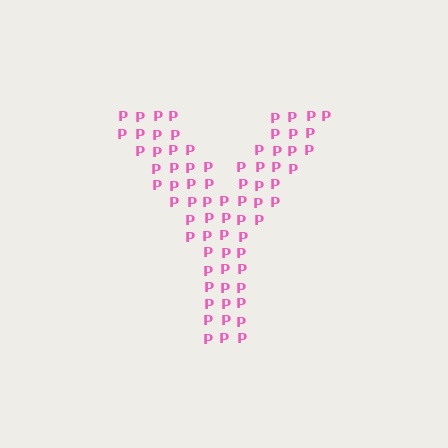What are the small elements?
The small elements are letter P's.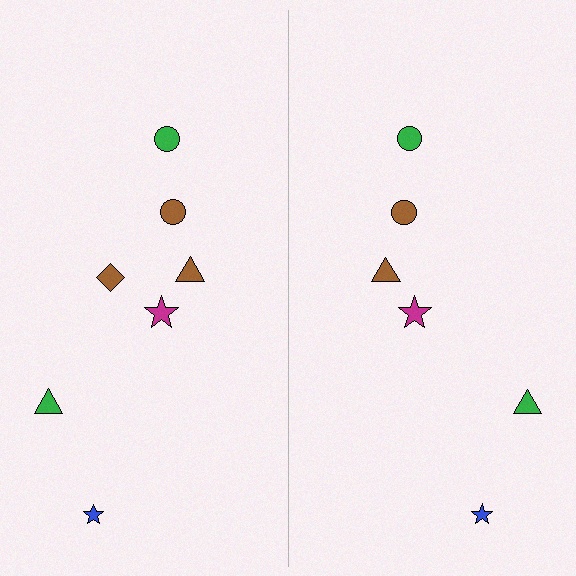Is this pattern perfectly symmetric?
No, the pattern is not perfectly symmetric. A brown diamond is missing from the right side.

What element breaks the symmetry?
A brown diamond is missing from the right side.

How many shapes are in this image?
There are 13 shapes in this image.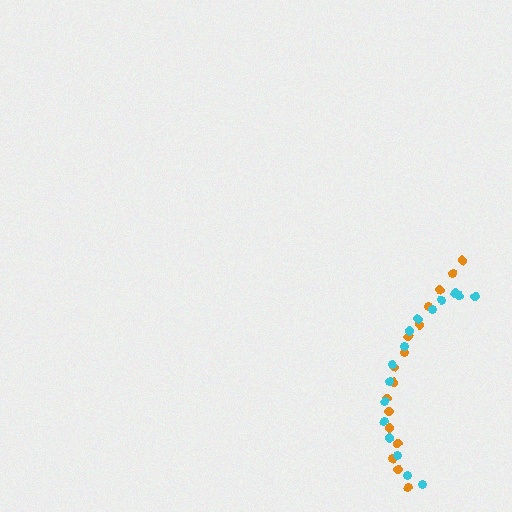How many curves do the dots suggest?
There are 2 distinct paths.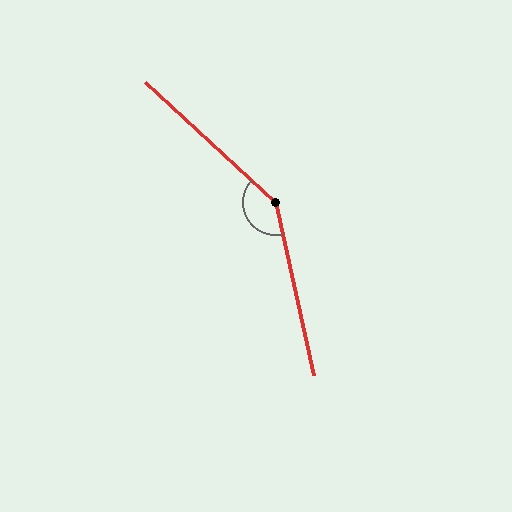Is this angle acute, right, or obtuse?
It is obtuse.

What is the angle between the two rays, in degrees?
Approximately 145 degrees.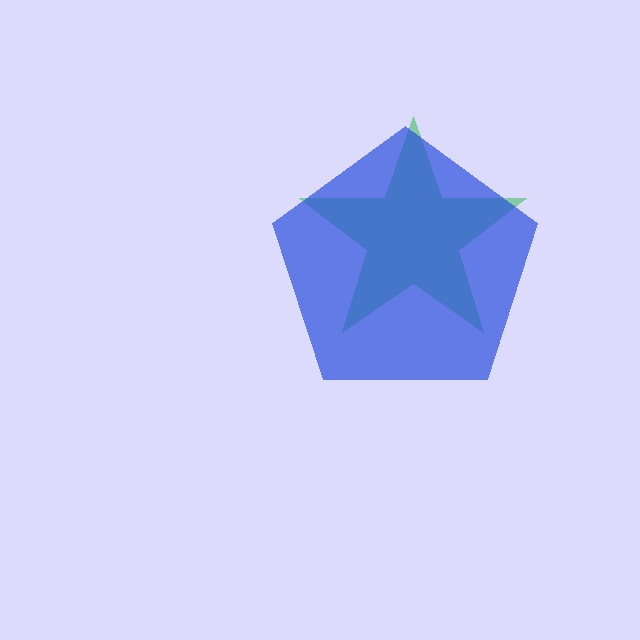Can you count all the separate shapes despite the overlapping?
Yes, there are 2 separate shapes.